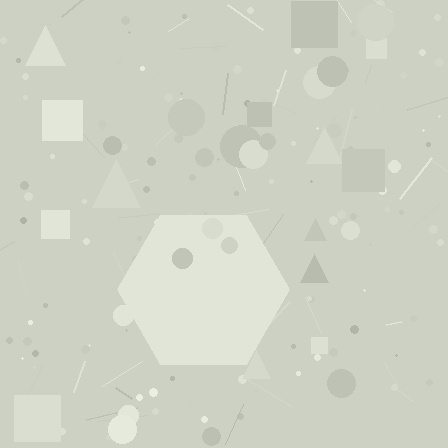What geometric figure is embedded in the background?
A hexagon is embedded in the background.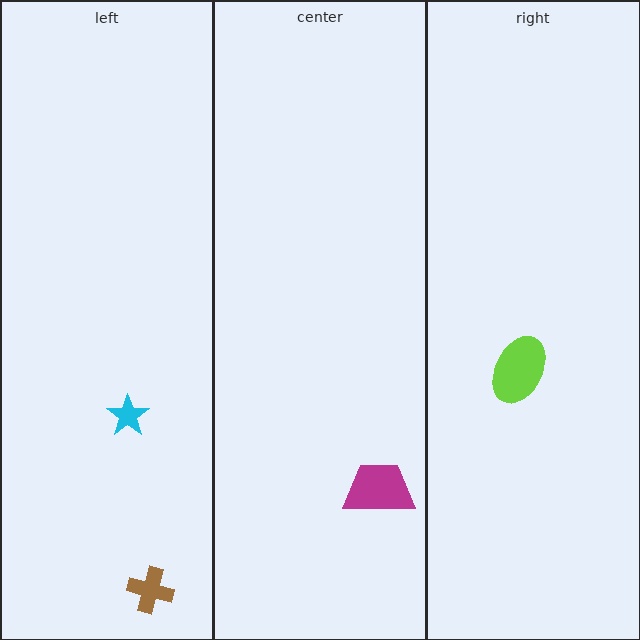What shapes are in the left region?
The brown cross, the cyan star.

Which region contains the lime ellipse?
The right region.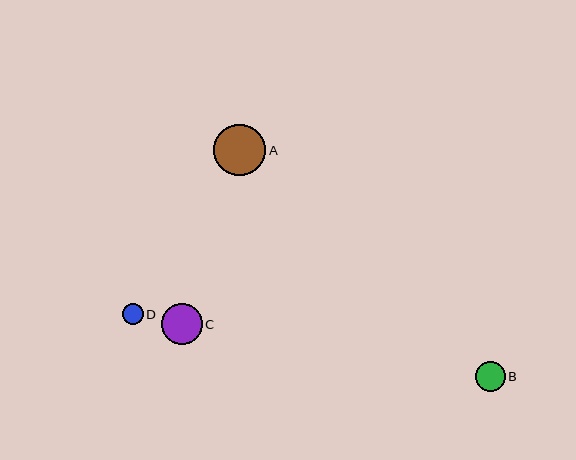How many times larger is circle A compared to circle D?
Circle A is approximately 2.5 times the size of circle D.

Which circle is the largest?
Circle A is the largest with a size of approximately 52 pixels.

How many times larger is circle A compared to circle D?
Circle A is approximately 2.5 times the size of circle D.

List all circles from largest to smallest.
From largest to smallest: A, C, B, D.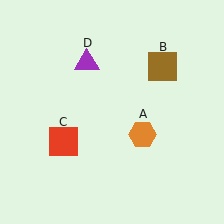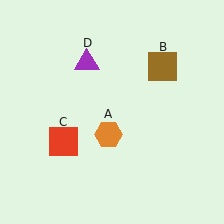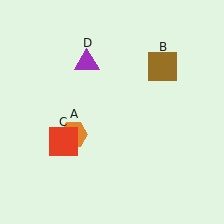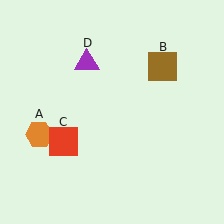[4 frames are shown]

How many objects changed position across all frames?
1 object changed position: orange hexagon (object A).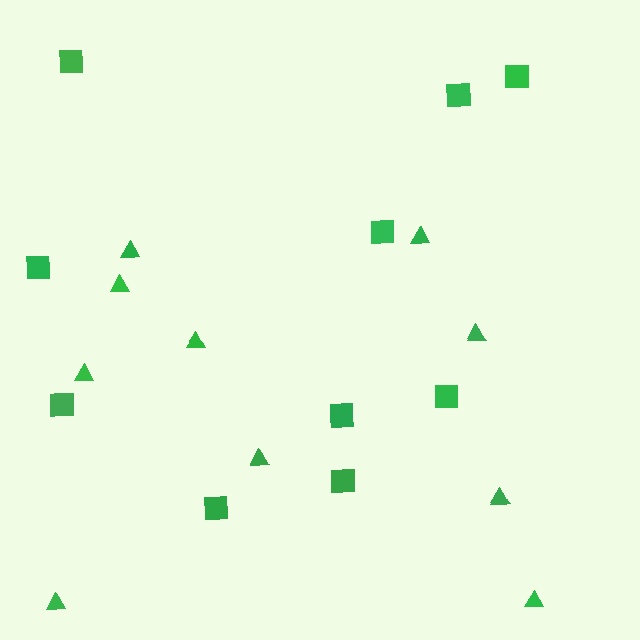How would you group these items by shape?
There are 2 groups: one group of squares (10) and one group of triangles (10).